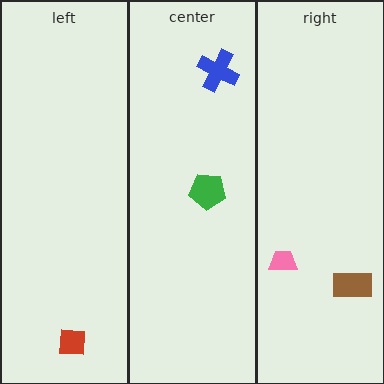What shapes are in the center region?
The blue cross, the green pentagon.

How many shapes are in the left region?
1.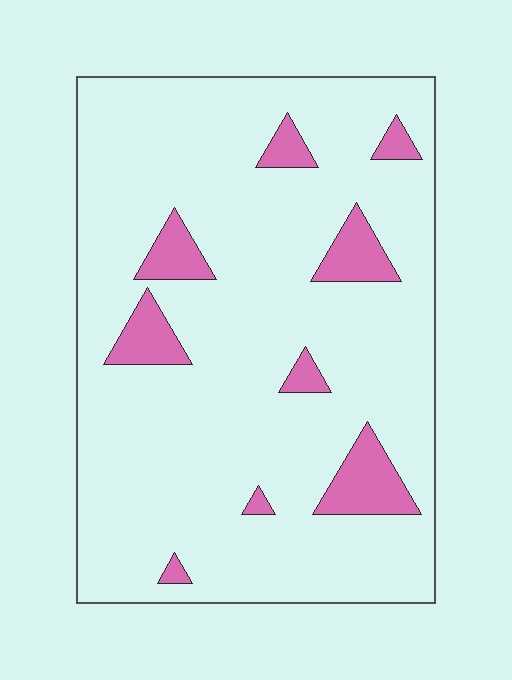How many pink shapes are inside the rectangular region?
9.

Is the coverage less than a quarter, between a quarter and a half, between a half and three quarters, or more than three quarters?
Less than a quarter.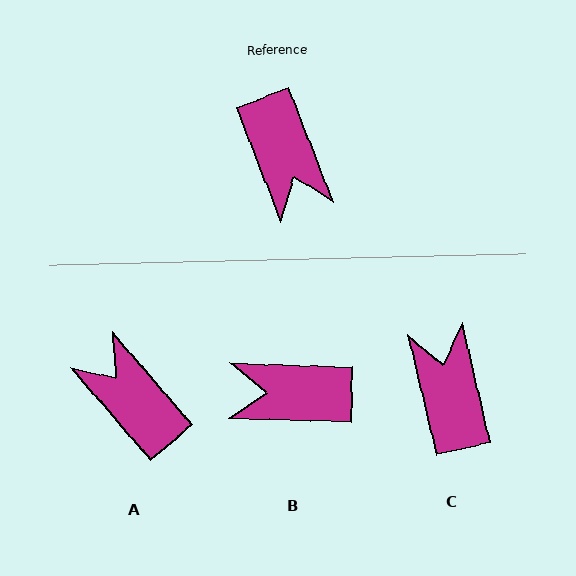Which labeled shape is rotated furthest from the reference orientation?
C, about 172 degrees away.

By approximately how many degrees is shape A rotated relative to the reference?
Approximately 161 degrees clockwise.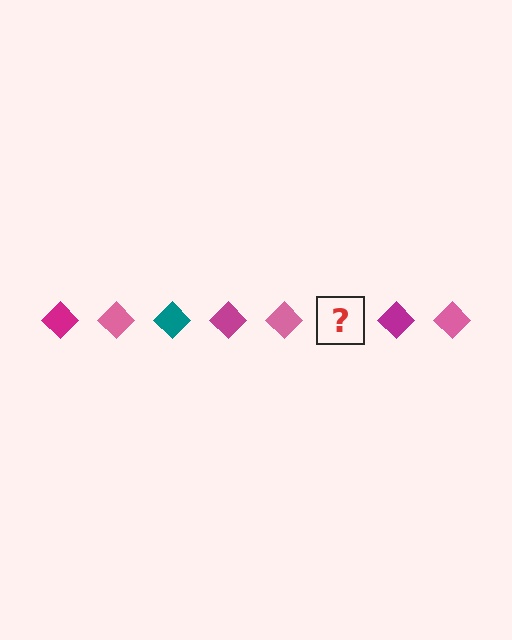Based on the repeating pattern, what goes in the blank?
The blank should be a teal diamond.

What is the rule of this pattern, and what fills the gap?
The rule is that the pattern cycles through magenta, pink, teal diamonds. The gap should be filled with a teal diamond.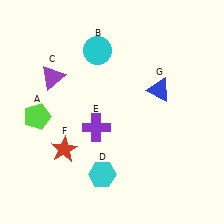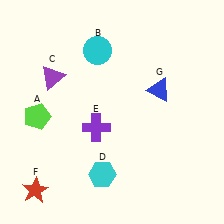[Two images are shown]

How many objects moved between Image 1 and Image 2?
1 object moved between the two images.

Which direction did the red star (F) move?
The red star (F) moved down.